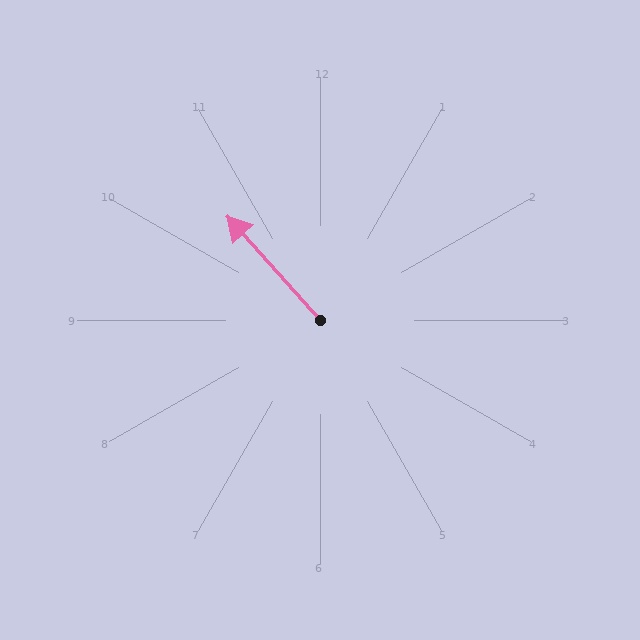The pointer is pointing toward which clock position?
Roughly 11 o'clock.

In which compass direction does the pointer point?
Northwest.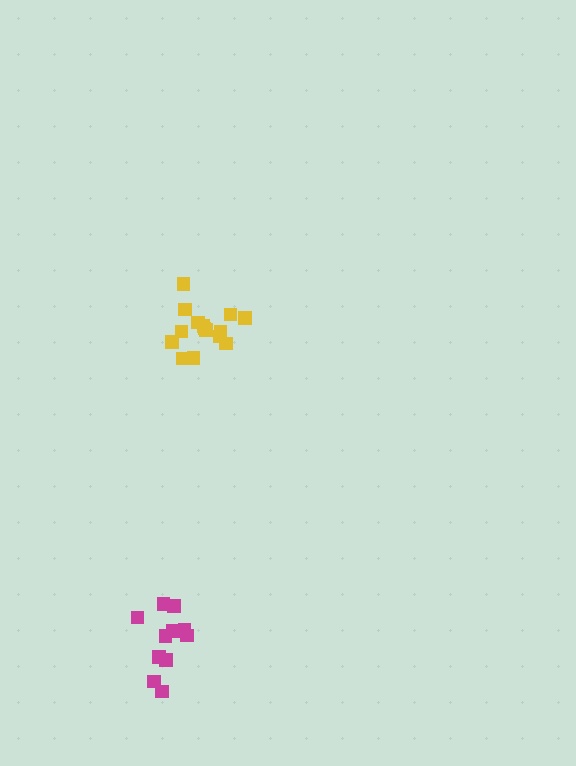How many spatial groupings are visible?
There are 2 spatial groupings.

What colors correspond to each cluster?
The clusters are colored: yellow, magenta.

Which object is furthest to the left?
The magenta cluster is leftmost.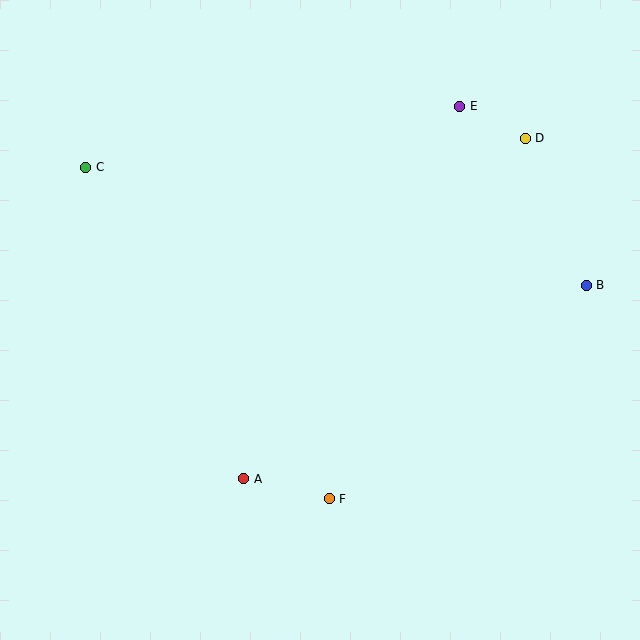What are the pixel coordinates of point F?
Point F is at (329, 499).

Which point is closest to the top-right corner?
Point D is closest to the top-right corner.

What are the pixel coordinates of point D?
Point D is at (525, 138).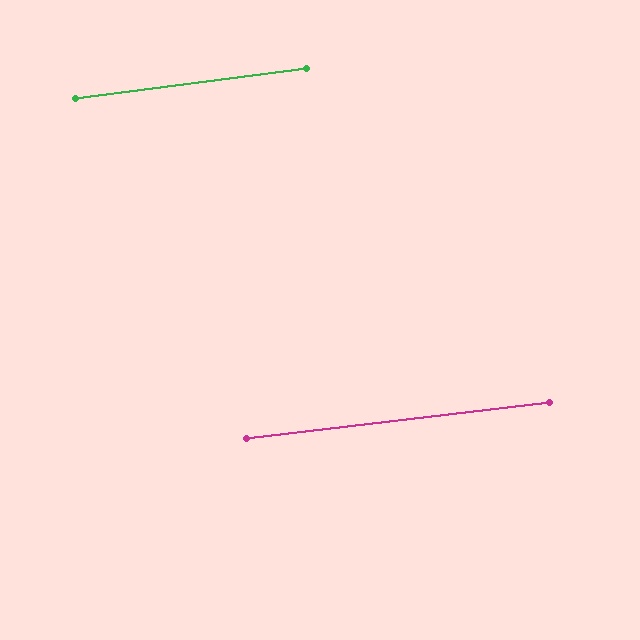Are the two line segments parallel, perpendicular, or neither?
Parallel — their directions differ by only 0.7°.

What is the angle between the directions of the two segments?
Approximately 1 degree.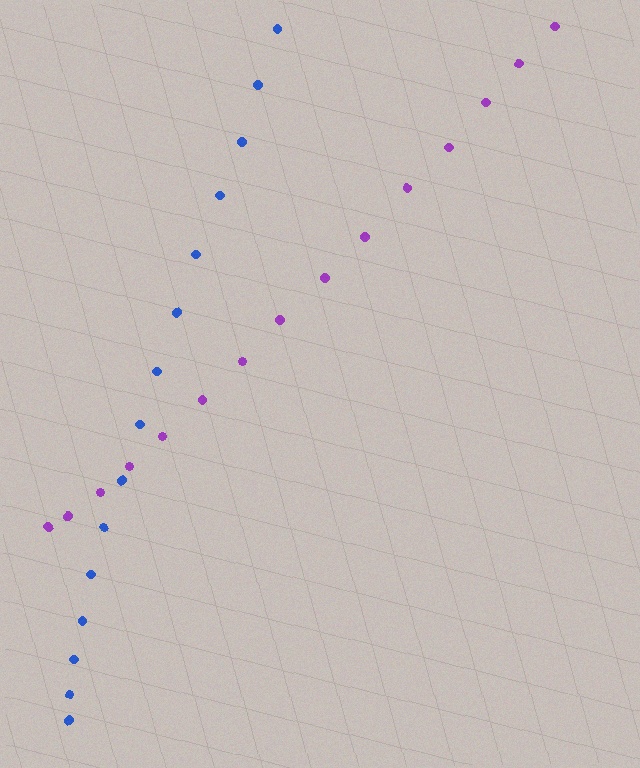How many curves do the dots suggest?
There are 2 distinct paths.